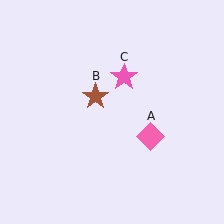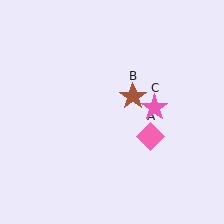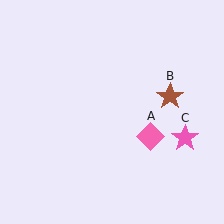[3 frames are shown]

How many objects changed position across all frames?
2 objects changed position: brown star (object B), pink star (object C).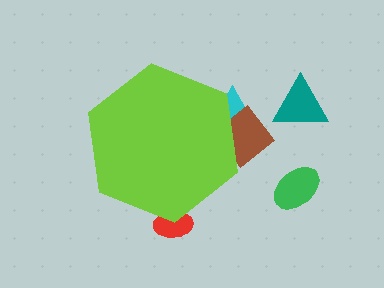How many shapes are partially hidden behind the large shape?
3 shapes are partially hidden.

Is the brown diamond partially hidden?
Yes, the brown diamond is partially hidden behind the lime hexagon.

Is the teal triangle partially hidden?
No, the teal triangle is fully visible.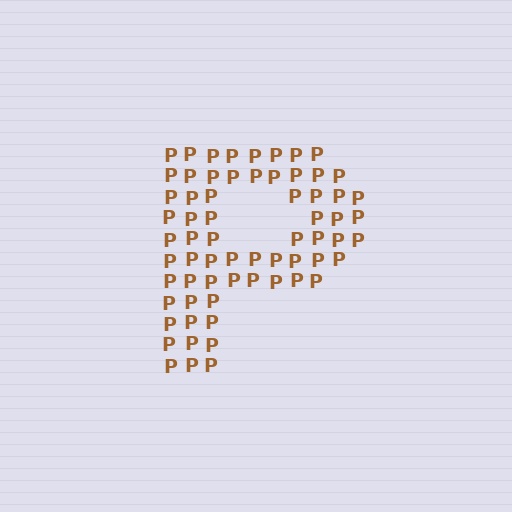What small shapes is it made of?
It is made of small letter P's.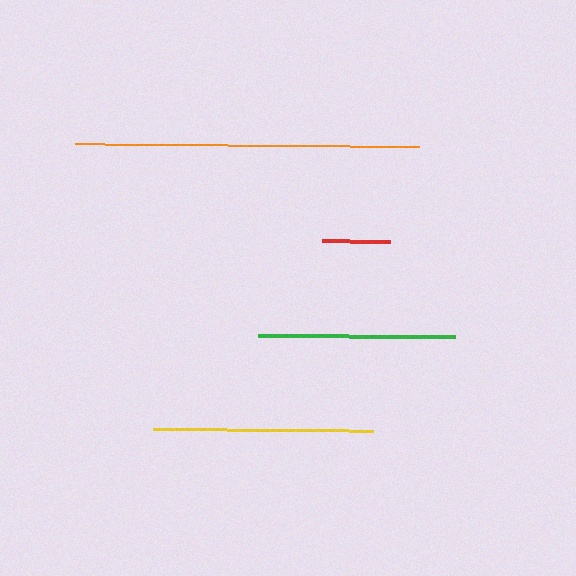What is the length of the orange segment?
The orange segment is approximately 344 pixels long.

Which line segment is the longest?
The orange line is the longest at approximately 344 pixels.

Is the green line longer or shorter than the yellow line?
The yellow line is longer than the green line.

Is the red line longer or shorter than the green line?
The green line is longer than the red line.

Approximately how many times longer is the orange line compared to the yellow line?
The orange line is approximately 1.6 times the length of the yellow line.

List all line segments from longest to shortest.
From longest to shortest: orange, yellow, green, red.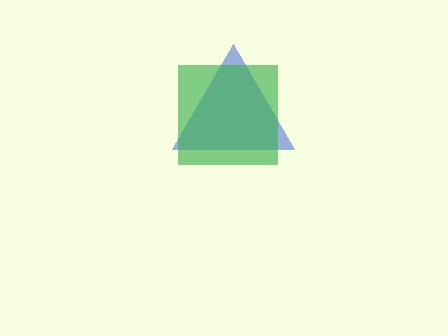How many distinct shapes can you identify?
There are 2 distinct shapes: a blue triangle, a green square.